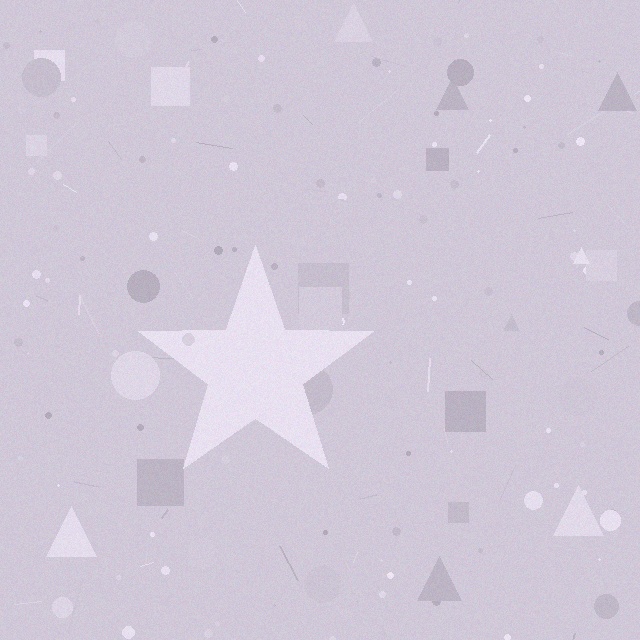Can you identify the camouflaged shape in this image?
The camouflaged shape is a star.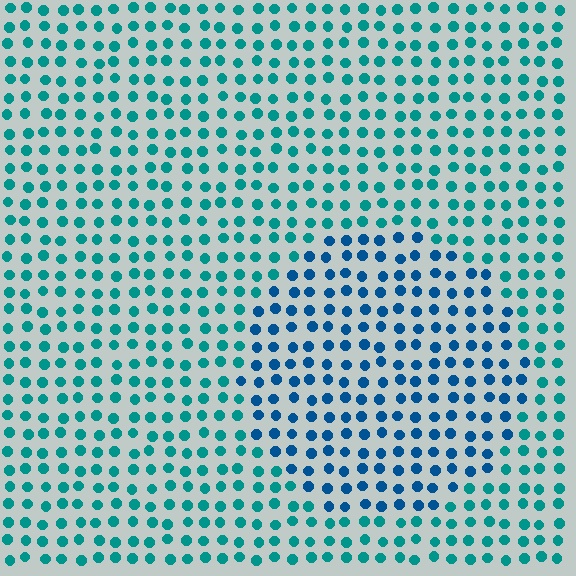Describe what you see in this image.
The image is filled with small teal elements in a uniform arrangement. A circle-shaped region is visible where the elements are tinted to a slightly different hue, forming a subtle color boundary.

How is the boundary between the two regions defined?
The boundary is defined purely by a slight shift in hue (about 31 degrees). Spacing, size, and orientation are identical on both sides.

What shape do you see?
I see a circle.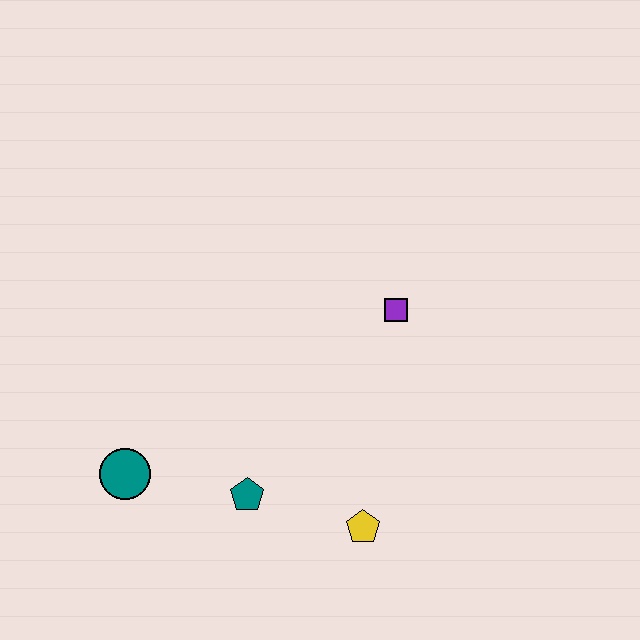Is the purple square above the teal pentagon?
Yes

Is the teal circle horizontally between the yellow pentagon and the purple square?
No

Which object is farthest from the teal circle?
The purple square is farthest from the teal circle.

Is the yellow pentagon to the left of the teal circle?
No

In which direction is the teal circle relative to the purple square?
The teal circle is to the left of the purple square.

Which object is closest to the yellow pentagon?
The teal pentagon is closest to the yellow pentagon.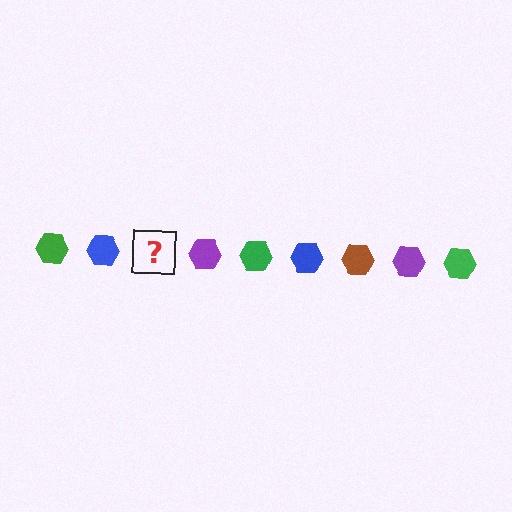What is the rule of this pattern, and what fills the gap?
The rule is that the pattern cycles through green, blue, brown, purple hexagons. The gap should be filled with a brown hexagon.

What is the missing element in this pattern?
The missing element is a brown hexagon.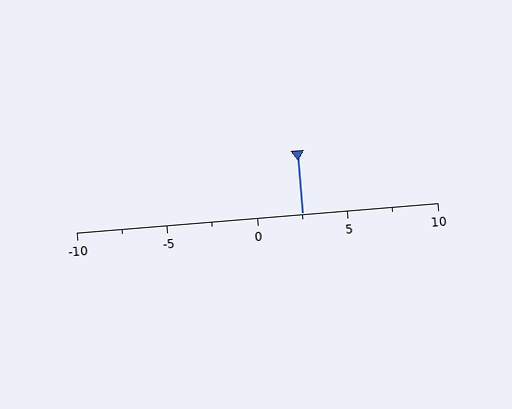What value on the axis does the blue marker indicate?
The marker indicates approximately 2.5.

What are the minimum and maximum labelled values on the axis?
The axis runs from -10 to 10.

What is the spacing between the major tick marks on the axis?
The major ticks are spaced 5 apart.